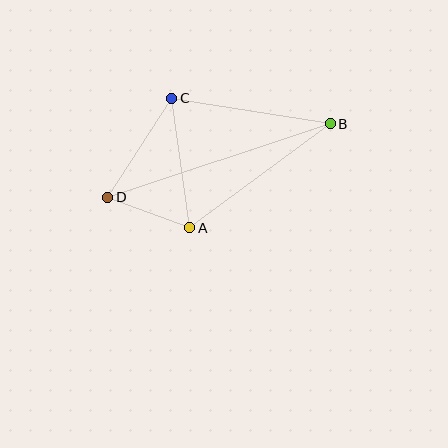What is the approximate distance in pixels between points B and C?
The distance between B and C is approximately 160 pixels.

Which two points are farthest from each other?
Points B and D are farthest from each other.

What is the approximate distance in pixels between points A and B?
The distance between A and B is approximately 175 pixels.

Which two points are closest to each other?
Points A and D are closest to each other.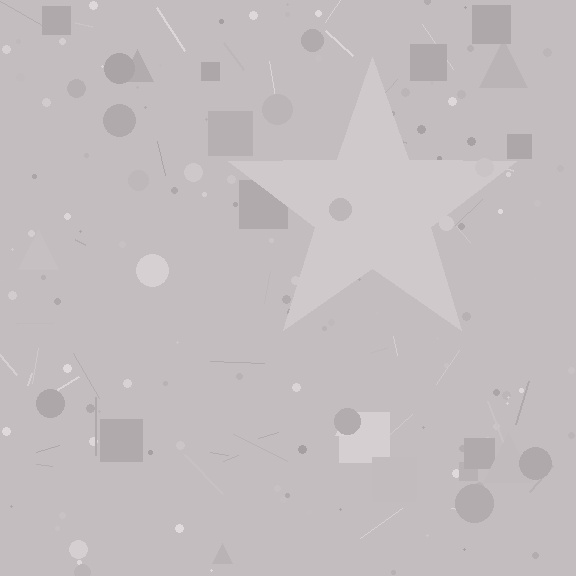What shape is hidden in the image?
A star is hidden in the image.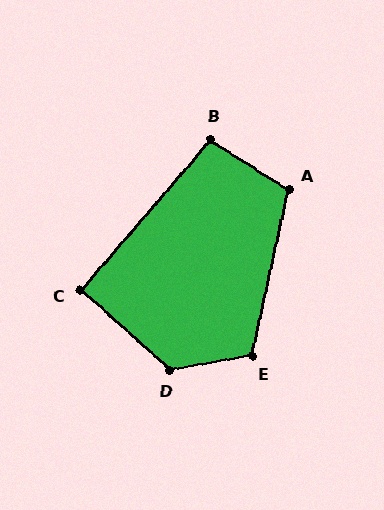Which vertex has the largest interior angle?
D, at approximately 128 degrees.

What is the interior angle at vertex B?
Approximately 98 degrees (obtuse).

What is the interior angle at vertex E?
Approximately 112 degrees (obtuse).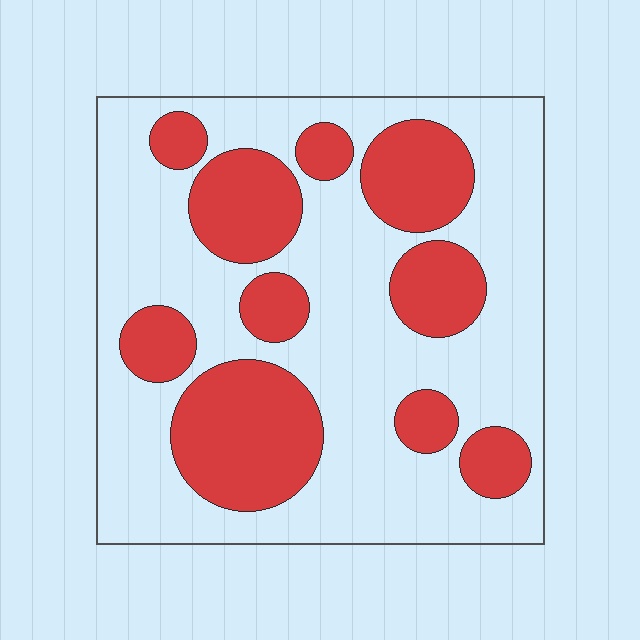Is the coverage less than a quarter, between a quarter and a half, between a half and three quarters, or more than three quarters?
Between a quarter and a half.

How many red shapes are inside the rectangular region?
10.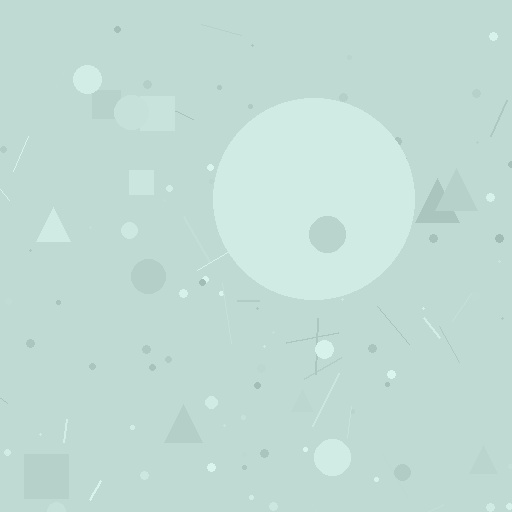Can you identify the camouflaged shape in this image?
The camouflaged shape is a circle.